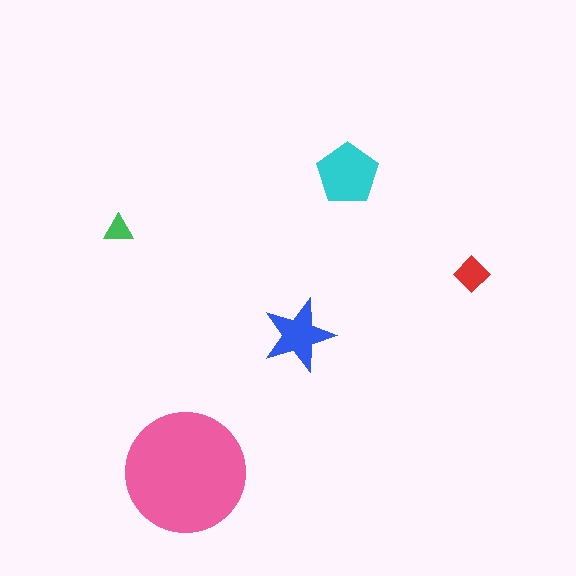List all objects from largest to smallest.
The pink circle, the cyan pentagon, the blue star, the red diamond, the green triangle.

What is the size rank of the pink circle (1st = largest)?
1st.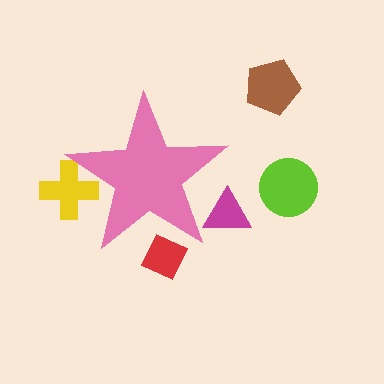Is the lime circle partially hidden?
No, the lime circle is fully visible.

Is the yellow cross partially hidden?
Yes, the yellow cross is partially hidden behind the pink star.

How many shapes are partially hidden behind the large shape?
3 shapes are partially hidden.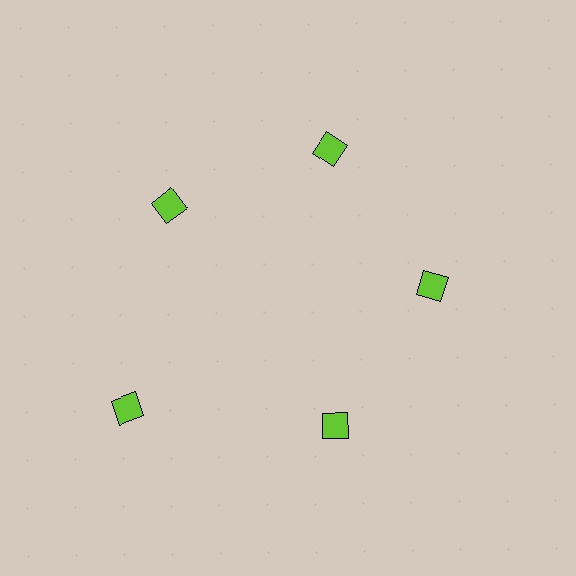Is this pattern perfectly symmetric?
No. The 5 lime diamonds are arranged in a ring, but one element near the 8 o'clock position is pushed outward from the center, breaking the 5-fold rotational symmetry.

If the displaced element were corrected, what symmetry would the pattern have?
It would have 5-fold rotational symmetry — the pattern would map onto itself every 72 degrees.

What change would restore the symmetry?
The symmetry would be restored by moving it inward, back onto the ring so that all 5 diamonds sit at equal angles and equal distance from the center.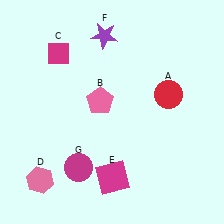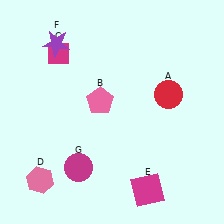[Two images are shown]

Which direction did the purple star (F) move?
The purple star (F) moved left.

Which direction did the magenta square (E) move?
The magenta square (E) moved right.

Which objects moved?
The objects that moved are: the magenta square (E), the purple star (F).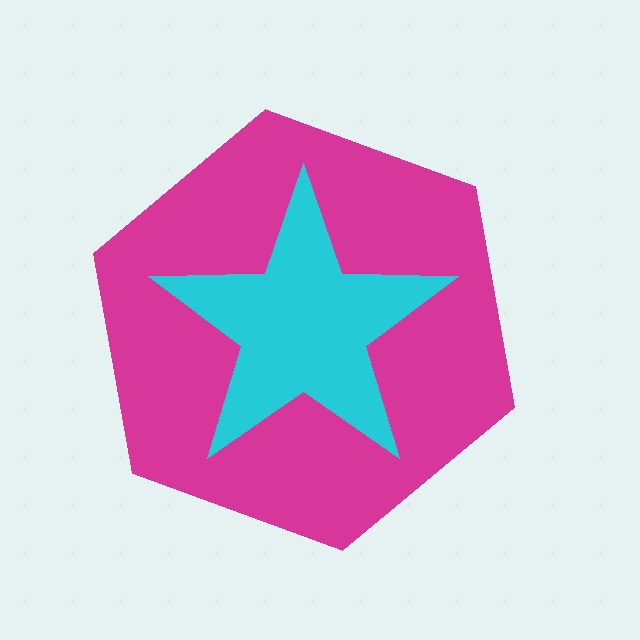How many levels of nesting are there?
2.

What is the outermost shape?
The magenta hexagon.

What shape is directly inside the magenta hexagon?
The cyan star.